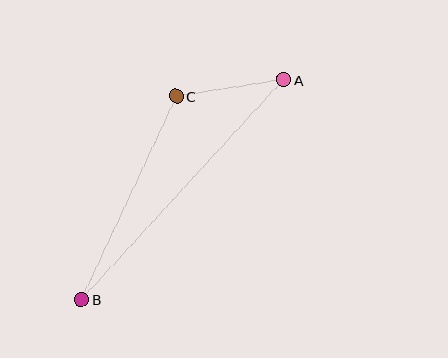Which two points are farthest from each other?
Points A and B are farthest from each other.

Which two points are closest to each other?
Points A and C are closest to each other.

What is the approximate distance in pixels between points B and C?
The distance between B and C is approximately 224 pixels.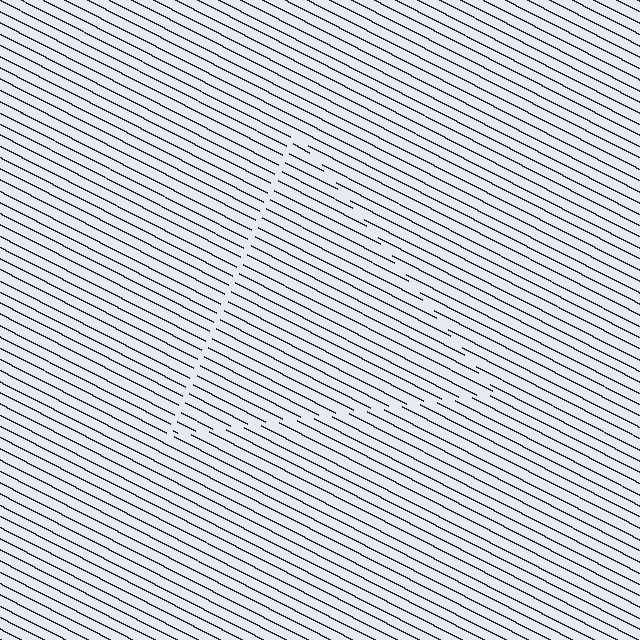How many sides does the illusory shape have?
3 sides — the line-ends trace a triangle.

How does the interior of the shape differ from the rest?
The interior of the shape contains the same grating, shifted by half a period — the contour is defined by the phase discontinuity where line-ends from the inner and outer gratings abut.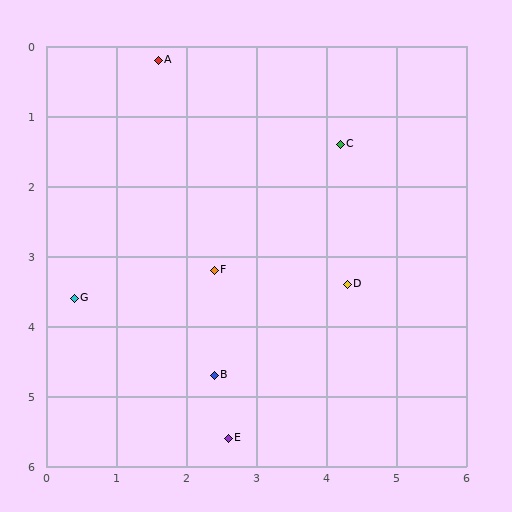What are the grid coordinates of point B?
Point B is at approximately (2.4, 4.7).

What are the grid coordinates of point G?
Point G is at approximately (0.4, 3.6).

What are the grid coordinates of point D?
Point D is at approximately (4.3, 3.4).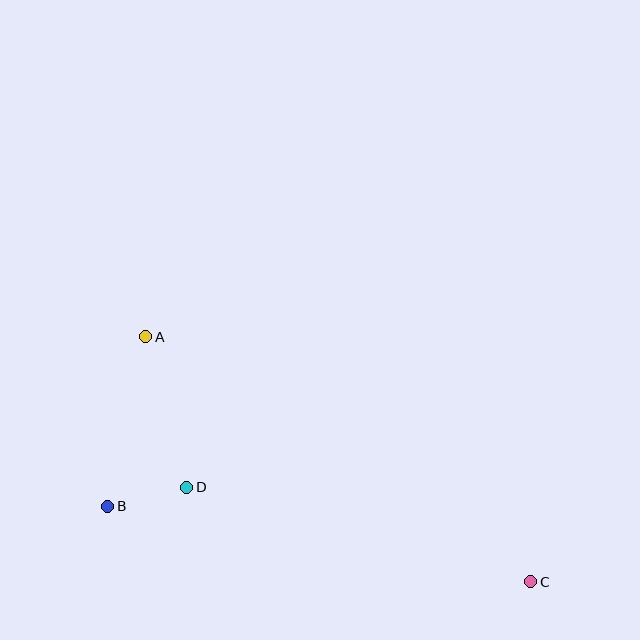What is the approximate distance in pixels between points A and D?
The distance between A and D is approximately 156 pixels.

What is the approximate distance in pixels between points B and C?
The distance between B and C is approximately 430 pixels.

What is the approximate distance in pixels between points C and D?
The distance between C and D is approximately 356 pixels.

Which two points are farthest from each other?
Points A and C are farthest from each other.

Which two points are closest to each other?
Points B and D are closest to each other.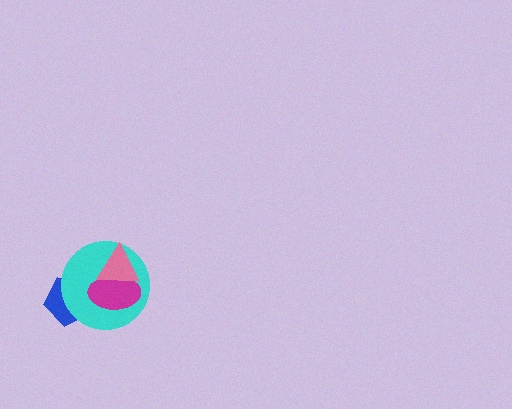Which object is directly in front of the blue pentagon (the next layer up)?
The cyan circle is directly in front of the blue pentagon.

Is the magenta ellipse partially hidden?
Yes, it is partially covered by another shape.